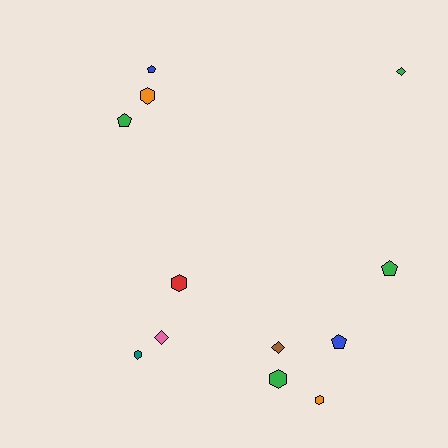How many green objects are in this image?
There are 4 green objects.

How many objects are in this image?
There are 12 objects.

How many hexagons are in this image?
There are 5 hexagons.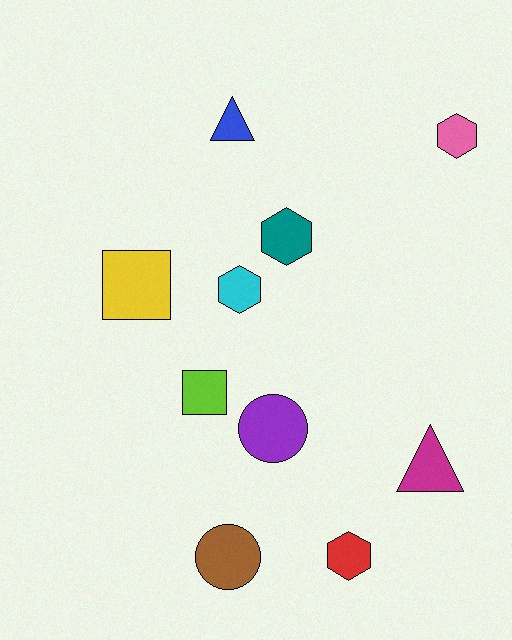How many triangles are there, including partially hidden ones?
There are 2 triangles.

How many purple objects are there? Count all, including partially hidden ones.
There is 1 purple object.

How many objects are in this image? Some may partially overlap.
There are 10 objects.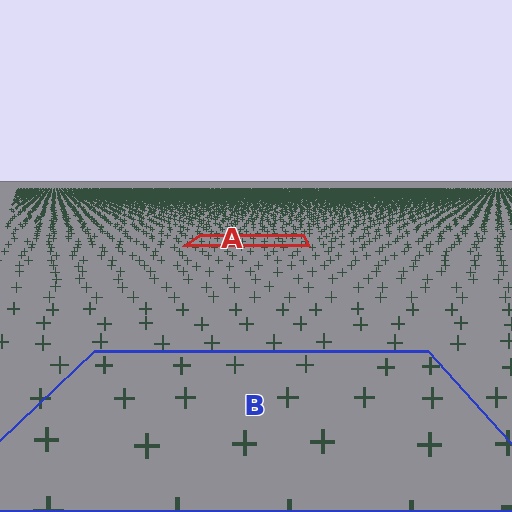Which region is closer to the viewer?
Region B is closer. The texture elements there are larger and more spread out.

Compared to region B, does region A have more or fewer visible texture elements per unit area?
Region A has more texture elements per unit area — they are packed more densely because it is farther away.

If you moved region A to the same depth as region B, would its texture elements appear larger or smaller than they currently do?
They would appear larger. At a closer depth, the same texture elements are projected at a bigger on-screen size.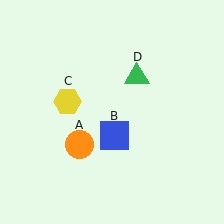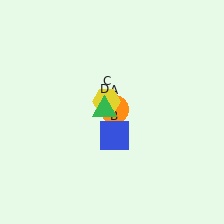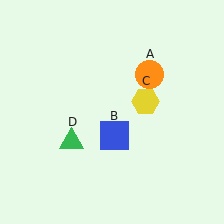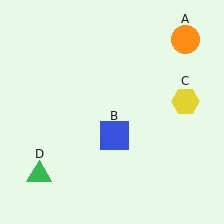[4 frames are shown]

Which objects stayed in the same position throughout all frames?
Blue square (object B) remained stationary.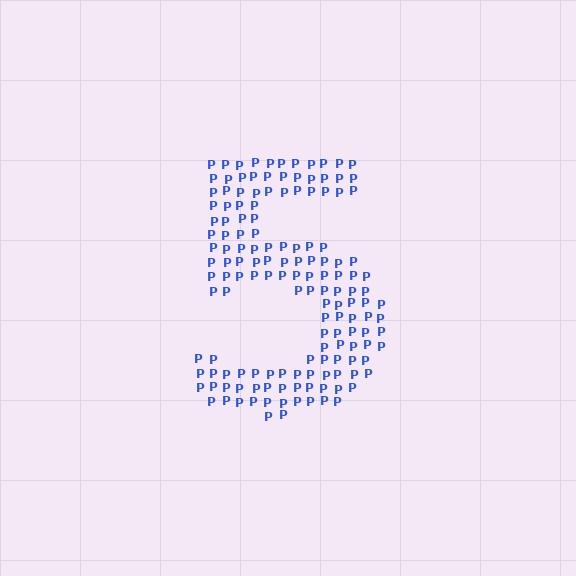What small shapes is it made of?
It is made of small letter P's.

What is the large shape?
The large shape is the digit 5.